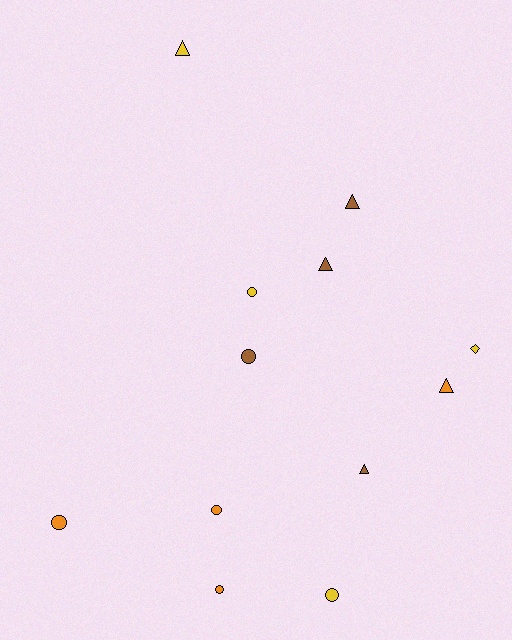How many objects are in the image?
There are 12 objects.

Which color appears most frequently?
Brown, with 4 objects.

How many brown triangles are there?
There are 3 brown triangles.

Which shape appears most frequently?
Circle, with 6 objects.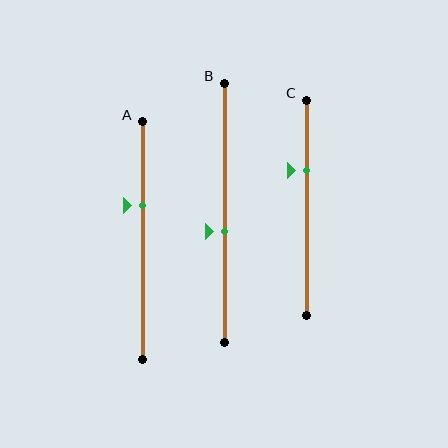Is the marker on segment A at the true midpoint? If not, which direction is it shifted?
No, the marker on segment A is shifted upward by about 15% of the segment length.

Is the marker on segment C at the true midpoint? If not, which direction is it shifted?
No, the marker on segment C is shifted upward by about 17% of the segment length.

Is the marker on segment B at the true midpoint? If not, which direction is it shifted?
No, the marker on segment B is shifted downward by about 7% of the segment length.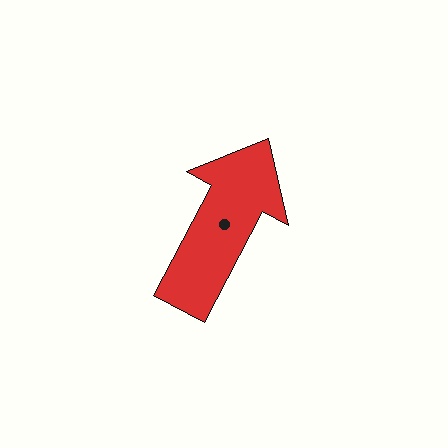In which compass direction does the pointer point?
Northeast.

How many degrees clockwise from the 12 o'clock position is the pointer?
Approximately 28 degrees.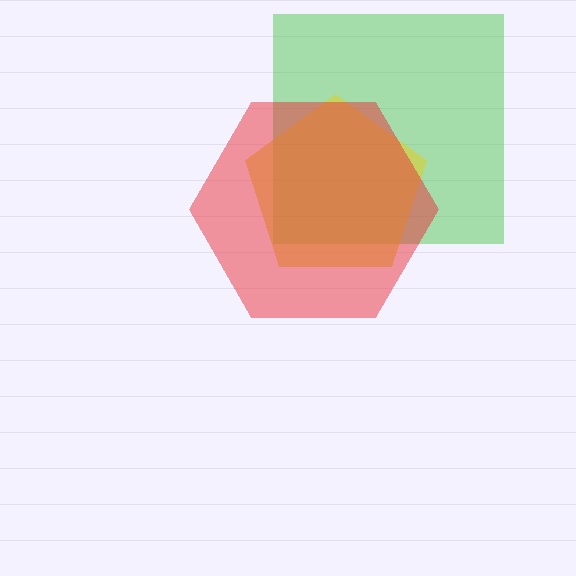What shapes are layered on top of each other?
The layered shapes are: a green square, a yellow pentagon, a red hexagon.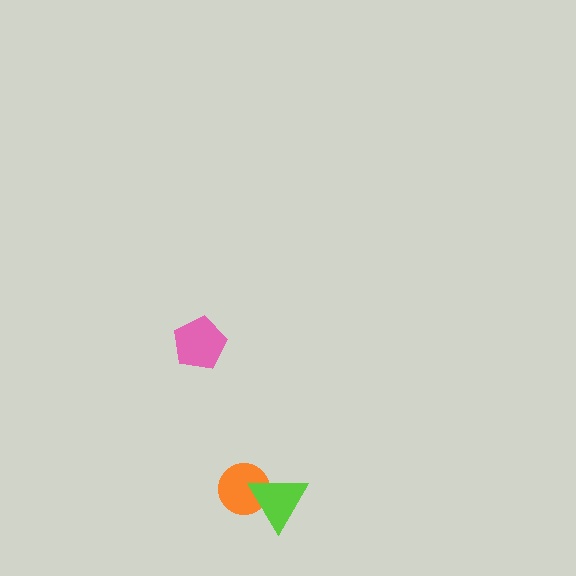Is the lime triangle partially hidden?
No, no other shape covers it.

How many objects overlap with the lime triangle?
1 object overlaps with the lime triangle.